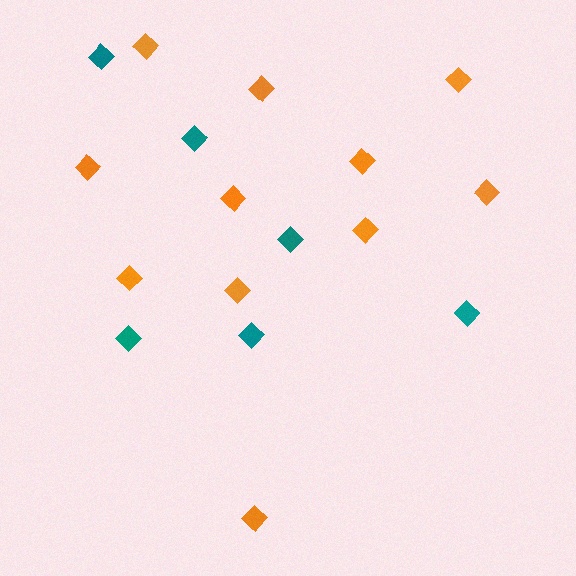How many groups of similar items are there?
There are 2 groups: one group of teal diamonds (6) and one group of orange diamonds (11).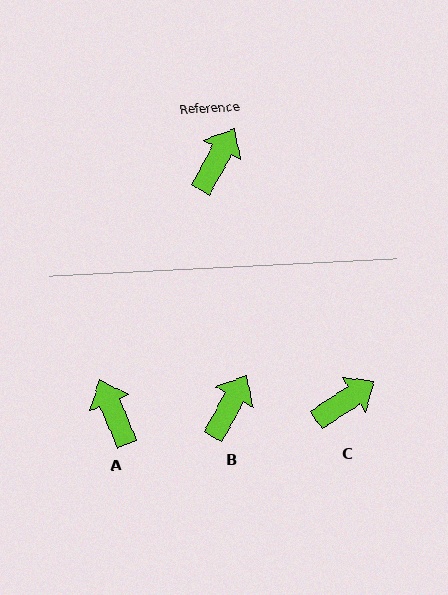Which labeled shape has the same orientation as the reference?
B.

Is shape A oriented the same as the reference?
No, it is off by about 52 degrees.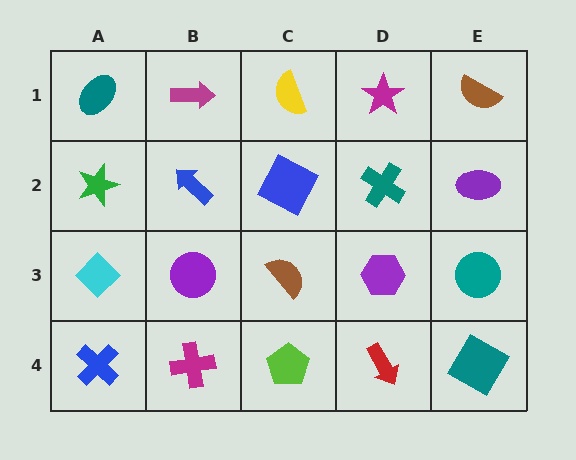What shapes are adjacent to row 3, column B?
A blue arrow (row 2, column B), a magenta cross (row 4, column B), a cyan diamond (row 3, column A), a brown semicircle (row 3, column C).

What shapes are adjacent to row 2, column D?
A magenta star (row 1, column D), a purple hexagon (row 3, column D), a blue square (row 2, column C), a purple ellipse (row 2, column E).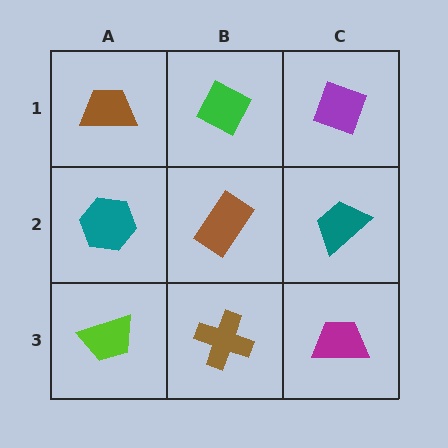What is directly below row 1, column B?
A brown rectangle.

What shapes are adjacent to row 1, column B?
A brown rectangle (row 2, column B), a brown trapezoid (row 1, column A), a purple diamond (row 1, column C).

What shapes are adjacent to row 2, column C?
A purple diamond (row 1, column C), a magenta trapezoid (row 3, column C), a brown rectangle (row 2, column B).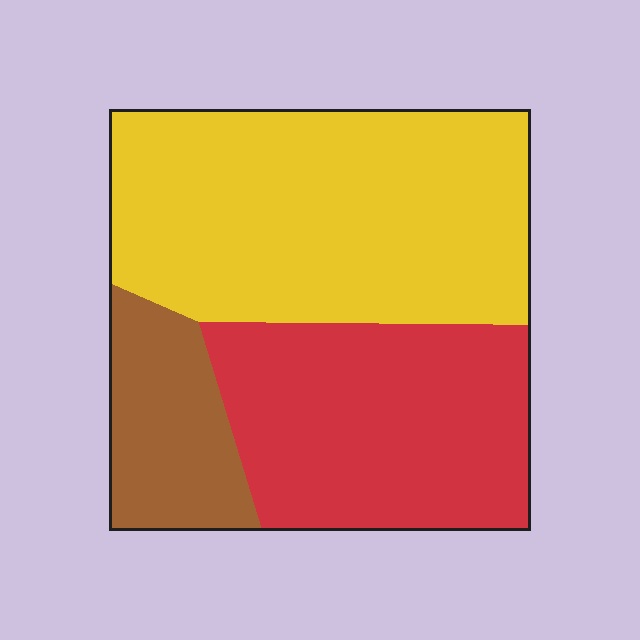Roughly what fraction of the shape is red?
Red takes up between a quarter and a half of the shape.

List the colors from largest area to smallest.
From largest to smallest: yellow, red, brown.